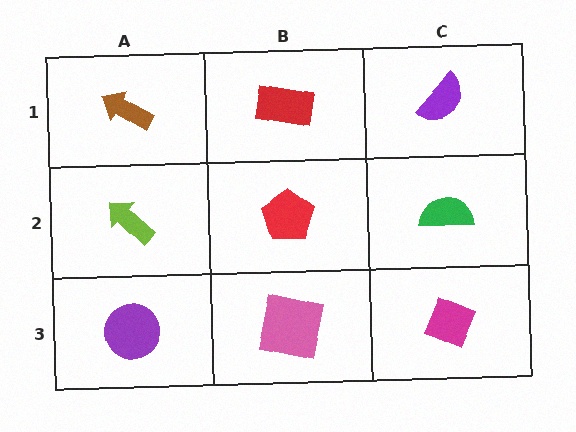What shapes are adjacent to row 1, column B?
A red pentagon (row 2, column B), a brown arrow (row 1, column A), a purple semicircle (row 1, column C).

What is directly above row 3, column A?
A lime arrow.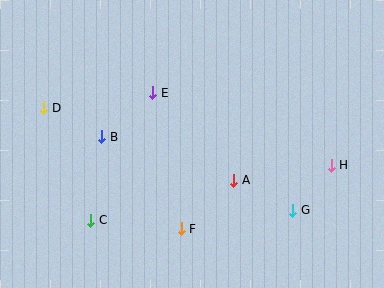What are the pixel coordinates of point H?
Point H is at (331, 165).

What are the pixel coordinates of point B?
Point B is at (102, 137).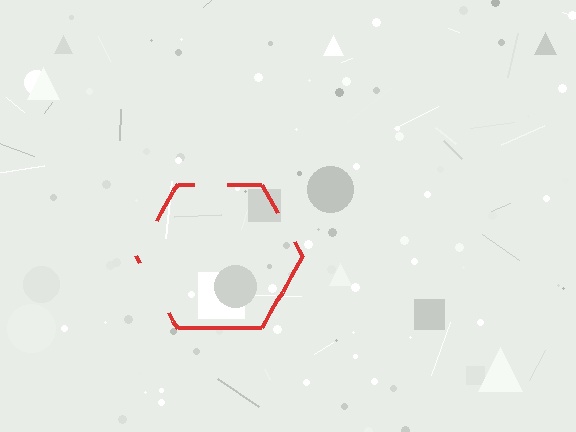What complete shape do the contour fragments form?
The contour fragments form a hexagon.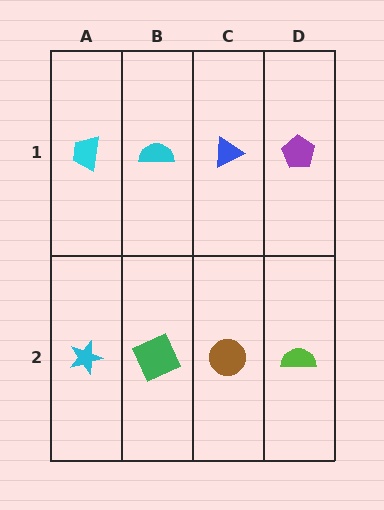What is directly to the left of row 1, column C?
A cyan semicircle.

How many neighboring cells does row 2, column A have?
2.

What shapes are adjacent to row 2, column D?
A purple pentagon (row 1, column D), a brown circle (row 2, column C).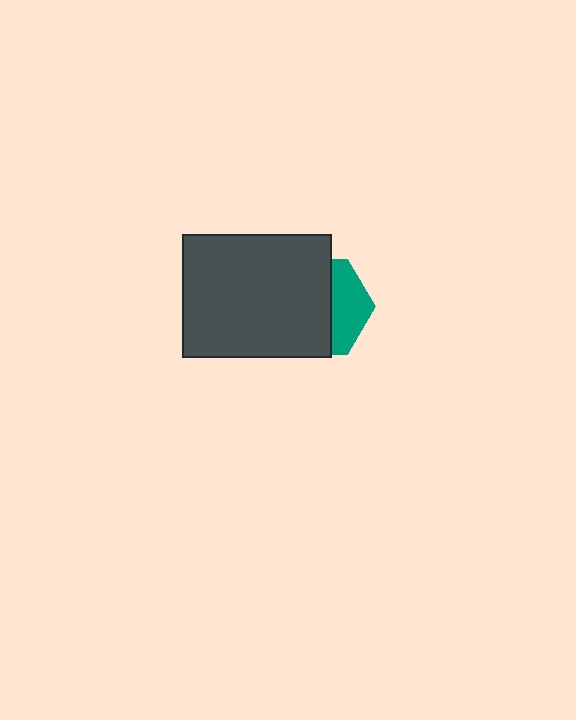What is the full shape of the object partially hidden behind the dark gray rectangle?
The partially hidden object is a teal hexagon.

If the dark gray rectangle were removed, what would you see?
You would see the complete teal hexagon.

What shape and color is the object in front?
The object in front is a dark gray rectangle.